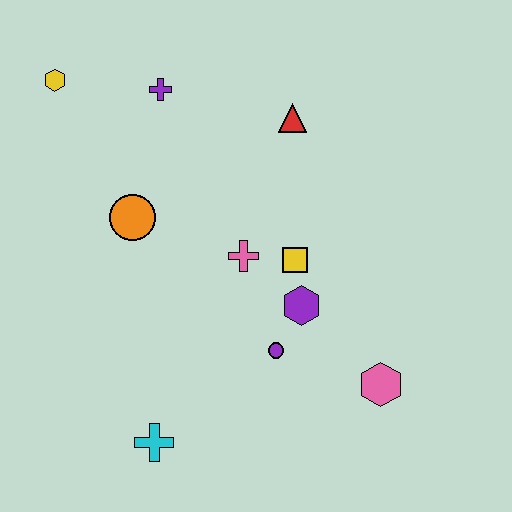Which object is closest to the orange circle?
The pink cross is closest to the orange circle.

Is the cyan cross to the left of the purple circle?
Yes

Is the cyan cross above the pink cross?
No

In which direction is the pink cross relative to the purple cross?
The pink cross is below the purple cross.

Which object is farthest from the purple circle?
The yellow hexagon is farthest from the purple circle.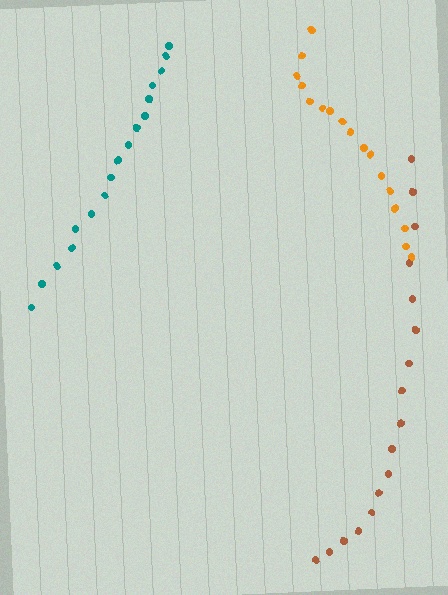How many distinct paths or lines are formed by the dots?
There are 3 distinct paths.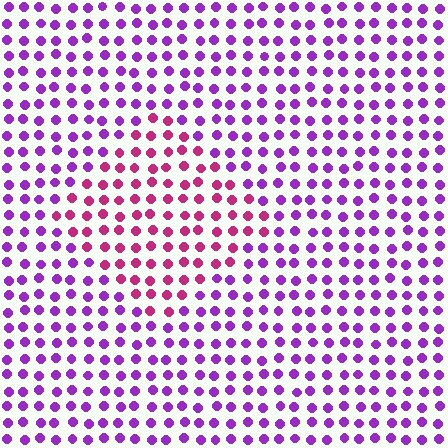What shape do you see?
I see a diamond.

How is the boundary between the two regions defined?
The boundary is defined purely by a slight shift in hue (about 44 degrees). Spacing, size, and orientation are identical on both sides.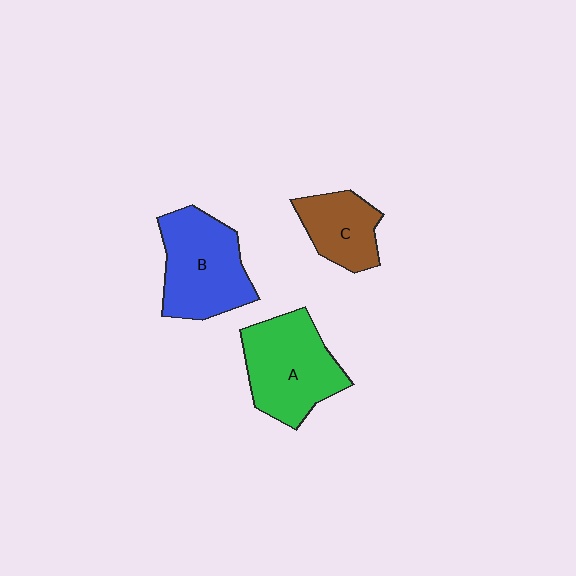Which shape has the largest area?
Shape A (green).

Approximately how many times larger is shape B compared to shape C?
Approximately 1.6 times.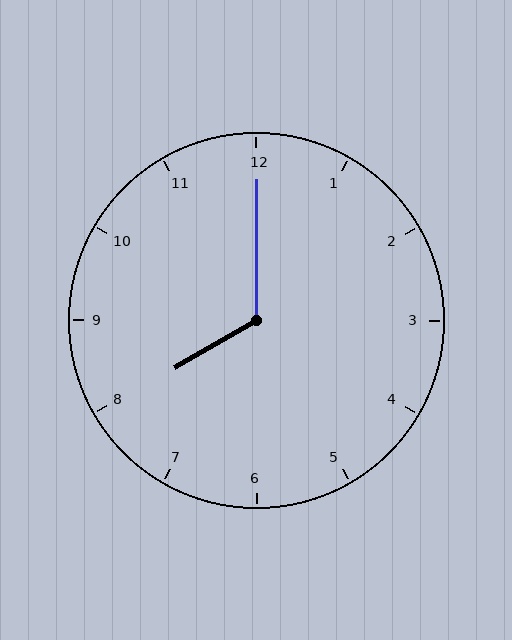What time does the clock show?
8:00.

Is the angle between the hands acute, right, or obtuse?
It is obtuse.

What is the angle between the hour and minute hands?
Approximately 120 degrees.